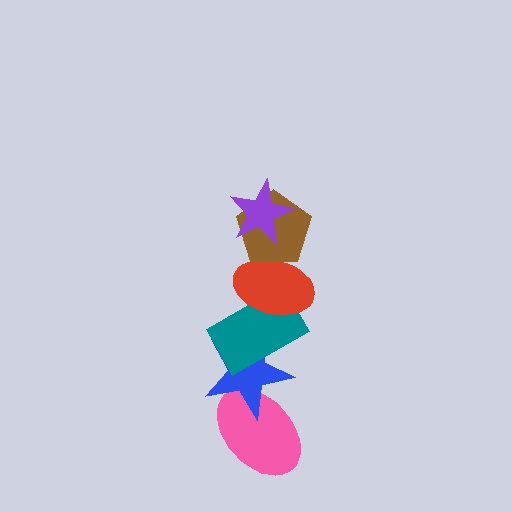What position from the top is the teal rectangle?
The teal rectangle is 4th from the top.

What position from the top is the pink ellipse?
The pink ellipse is 6th from the top.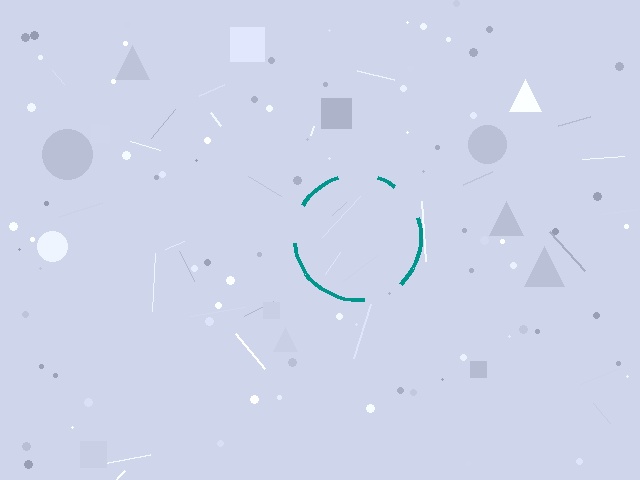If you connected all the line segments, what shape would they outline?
They would outline a circle.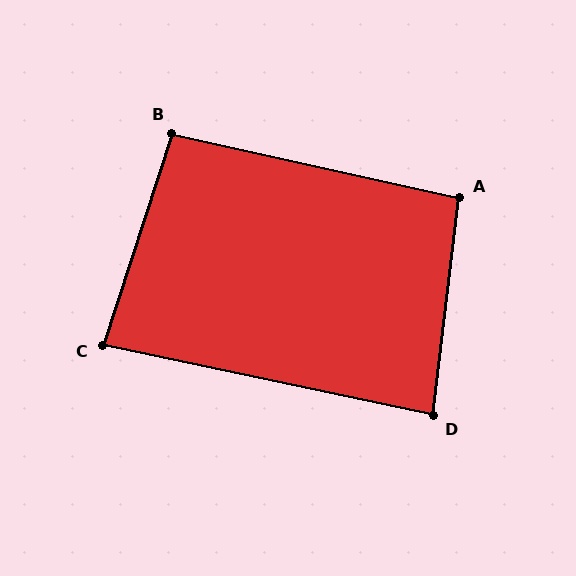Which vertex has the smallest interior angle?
C, at approximately 84 degrees.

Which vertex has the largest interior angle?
A, at approximately 96 degrees.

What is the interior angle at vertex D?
Approximately 85 degrees (acute).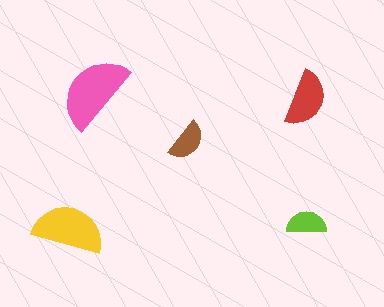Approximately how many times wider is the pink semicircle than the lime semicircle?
About 2 times wider.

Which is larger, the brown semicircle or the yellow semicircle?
The yellow one.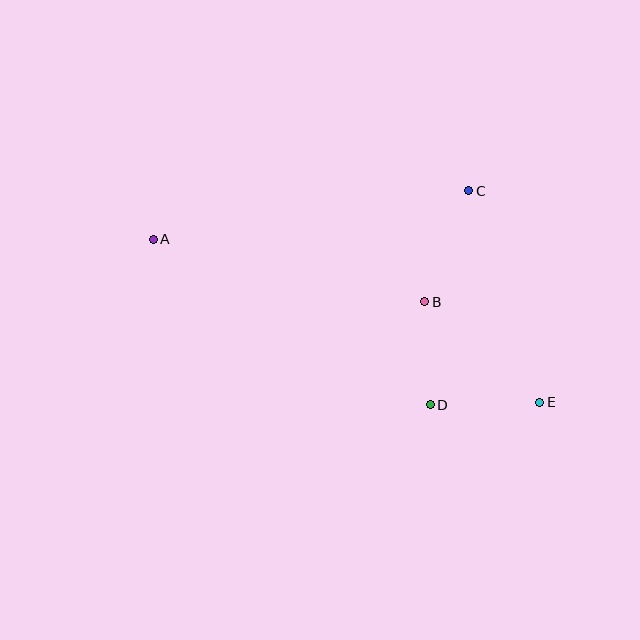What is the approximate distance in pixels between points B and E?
The distance between B and E is approximately 153 pixels.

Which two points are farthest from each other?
Points A and E are farthest from each other.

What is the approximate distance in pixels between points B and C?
The distance between B and C is approximately 119 pixels.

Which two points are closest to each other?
Points B and D are closest to each other.